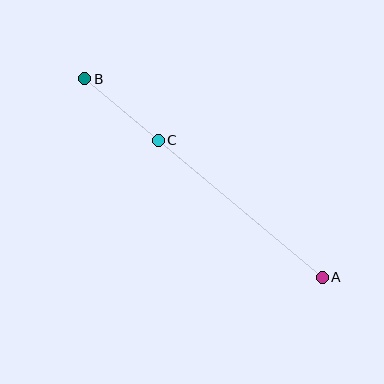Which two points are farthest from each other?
Points A and B are farthest from each other.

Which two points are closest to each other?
Points B and C are closest to each other.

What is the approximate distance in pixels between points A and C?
The distance between A and C is approximately 214 pixels.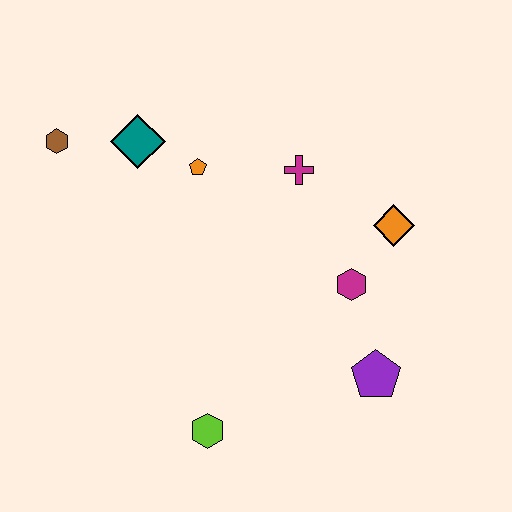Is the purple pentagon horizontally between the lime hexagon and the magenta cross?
No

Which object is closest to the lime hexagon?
The purple pentagon is closest to the lime hexagon.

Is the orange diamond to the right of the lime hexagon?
Yes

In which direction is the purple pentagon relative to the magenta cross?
The purple pentagon is below the magenta cross.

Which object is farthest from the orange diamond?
The brown hexagon is farthest from the orange diamond.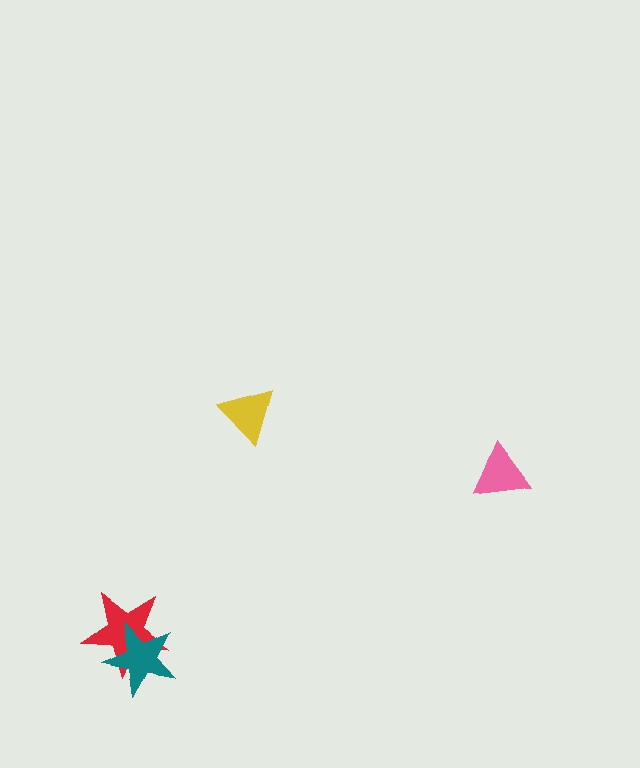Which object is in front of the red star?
The teal star is in front of the red star.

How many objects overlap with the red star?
1 object overlaps with the red star.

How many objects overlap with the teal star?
1 object overlaps with the teal star.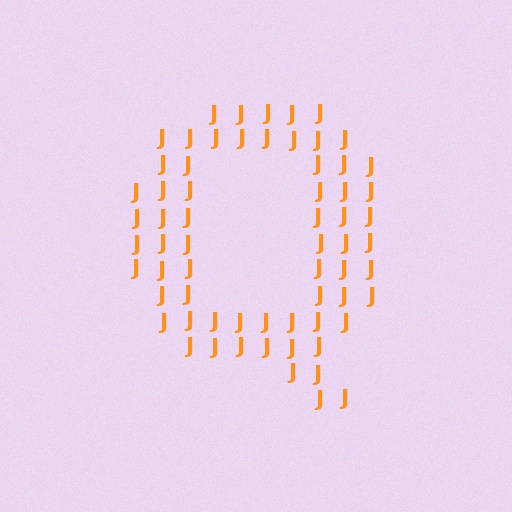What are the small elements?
The small elements are letter J's.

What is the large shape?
The large shape is the letter Q.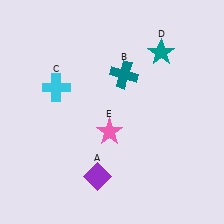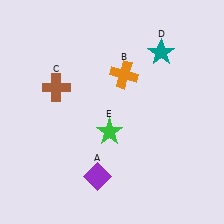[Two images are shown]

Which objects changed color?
B changed from teal to orange. C changed from cyan to brown. E changed from pink to green.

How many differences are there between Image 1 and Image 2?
There are 3 differences between the two images.